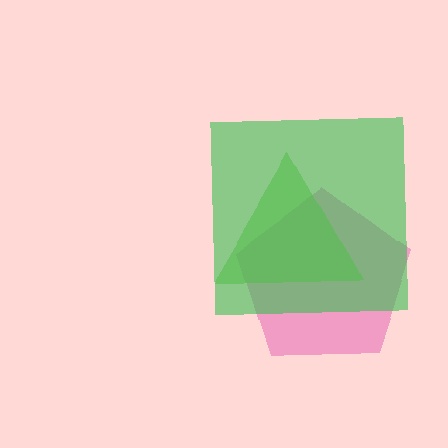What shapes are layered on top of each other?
The layered shapes are: a pink pentagon, a lime triangle, a green square.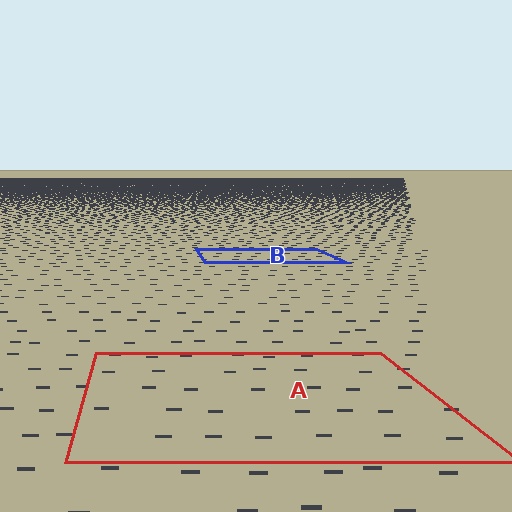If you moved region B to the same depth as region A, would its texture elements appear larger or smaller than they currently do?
They would appear larger. At a closer depth, the same texture elements are projected at a bigger on-screen size.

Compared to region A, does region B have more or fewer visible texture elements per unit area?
Region B has more texture elements per unit area — they are packed more densely because it is farther away.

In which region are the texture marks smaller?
The texture marks are smaller in region B, because it is farther away.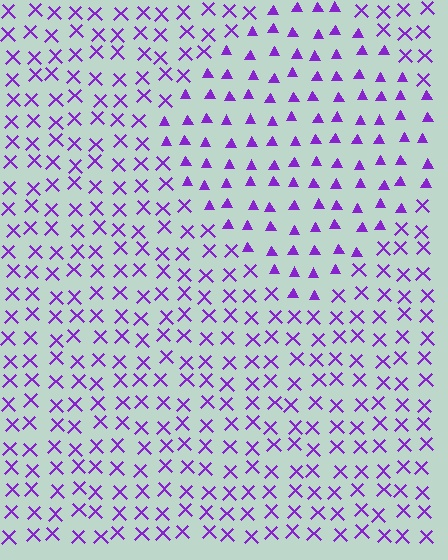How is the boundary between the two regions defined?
The boundary is defined by a change in element shape: triangles inside vs. X marks outside. All elements share the same color and spacing.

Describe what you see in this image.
The image is filled with small purple elements arranged in a uniform grid. A diamond-shaped region contains triangles, while the surrounding area contains X marks. The boundary is defined purely by the change in element shape.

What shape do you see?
I see a diamond.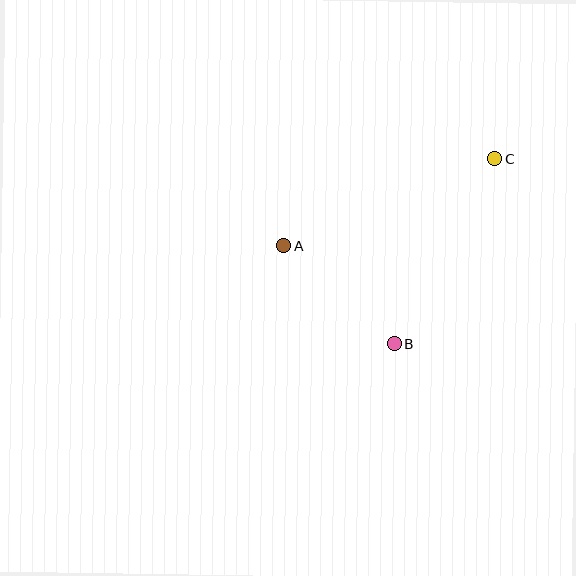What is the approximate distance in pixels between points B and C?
The distance between B and C is approximately 210 pixels.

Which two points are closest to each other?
Points A and B are closest to each other.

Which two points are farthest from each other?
Points A and C are farthest from each other.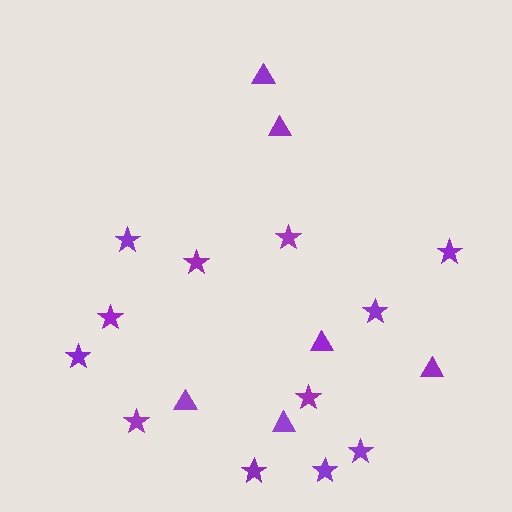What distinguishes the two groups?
There are 2 groups: one group of triangles (6) and one group of stars (12).